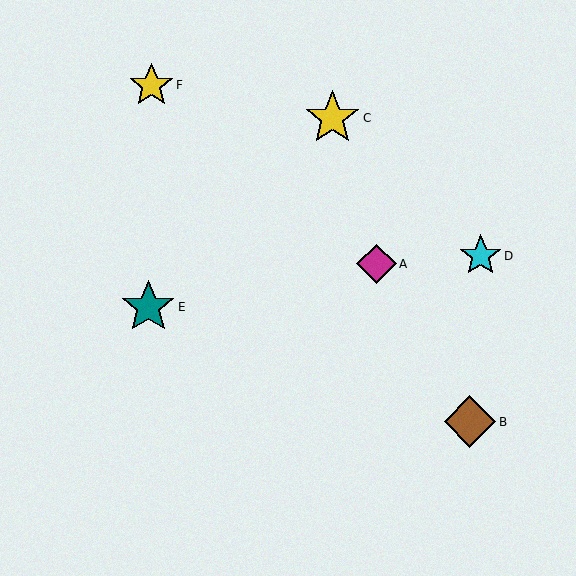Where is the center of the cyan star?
The center of the cyan star is at (481, 256).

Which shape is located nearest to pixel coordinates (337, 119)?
The yellow star (labeled C) at (332, 118) is nearest to that location.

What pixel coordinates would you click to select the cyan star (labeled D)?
Click at (481, 256) to select the cyan star D.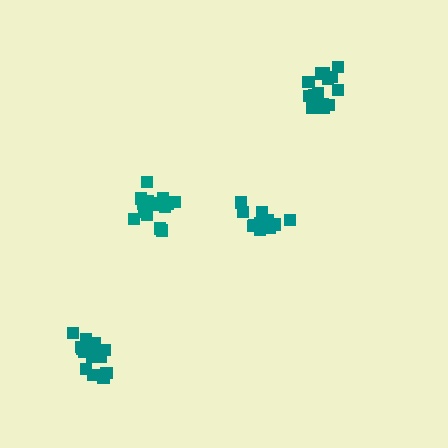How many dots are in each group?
Group 1: 16 dots, Group 2: 13 dots, Group 3: 16 dots, Group 4: 17 dots (62 total).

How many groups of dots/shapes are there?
There are 4 groups.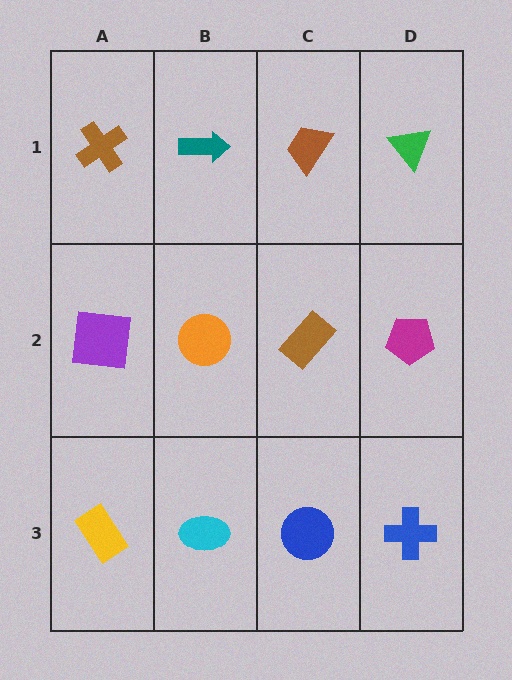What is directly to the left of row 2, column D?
A brown rectangle.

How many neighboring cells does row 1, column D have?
2.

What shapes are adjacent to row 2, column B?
A teal arrow (row 1, column B), a cyan ellipse (row 3, column B), a purple square (row 2, column A), a brown rectangle (row 2, column C).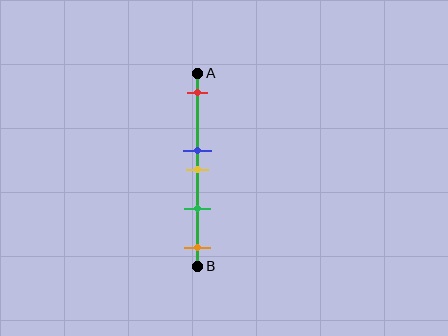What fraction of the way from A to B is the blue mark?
The blue mark is approximately 40% (0.4) of the way from A to B.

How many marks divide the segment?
There are 5 marks dividing the segment.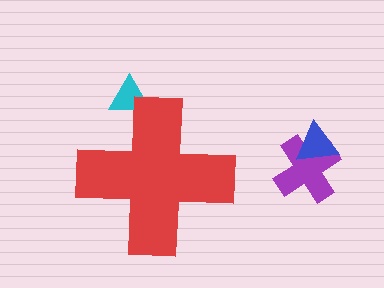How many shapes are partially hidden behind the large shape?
1 shape is partially hidden.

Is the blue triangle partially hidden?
No, the blue triangle is fully visible.